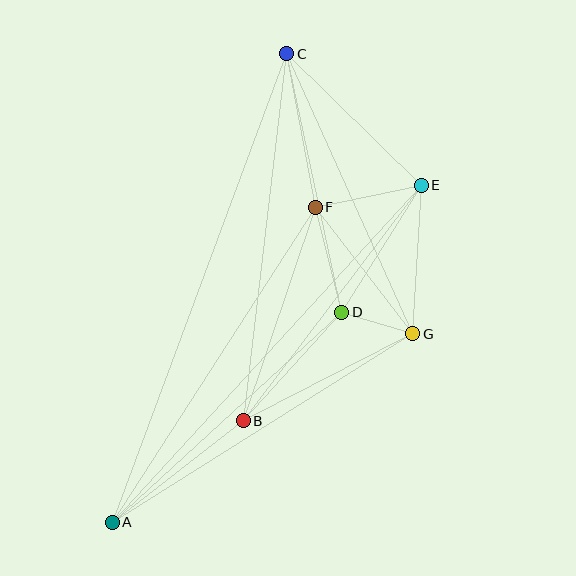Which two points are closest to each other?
Points D and G are closest to each other.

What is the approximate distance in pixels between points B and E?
The distance between B and E is approximately 295 pixels.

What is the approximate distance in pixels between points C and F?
The distance between C and F is approximately 156 pixels.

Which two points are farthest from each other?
Points A and C are farthest from each other.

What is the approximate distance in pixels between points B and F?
The distance between B and F is approximately 225 pixels.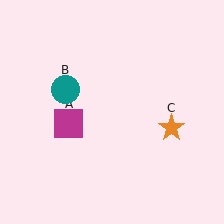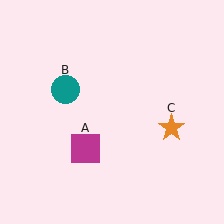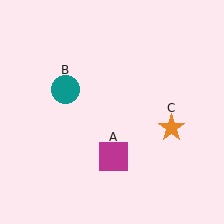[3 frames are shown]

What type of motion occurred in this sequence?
The magenta square (object A) rotated counterclockwise around the center of the scene.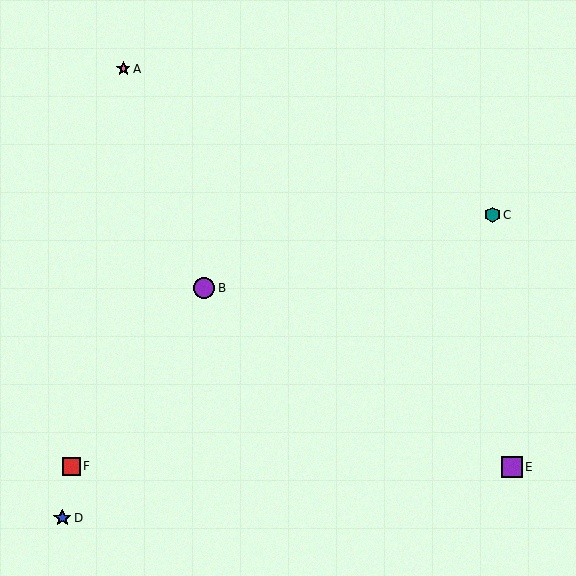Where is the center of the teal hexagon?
The center of the teal hexagon is at (492, 215).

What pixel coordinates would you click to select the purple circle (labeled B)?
Click at (204, 288) to select the purple circle B.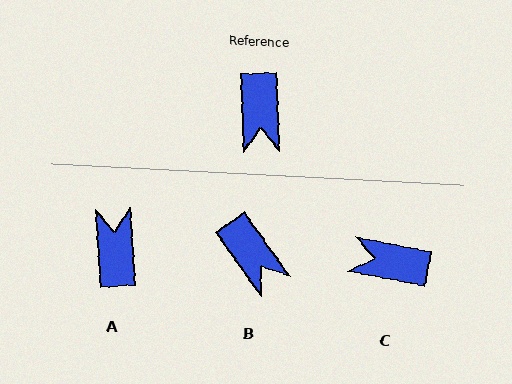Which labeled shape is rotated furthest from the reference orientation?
A, about 179 degrees away.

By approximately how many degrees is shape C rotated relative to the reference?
Approximately 104 degrees clockwise.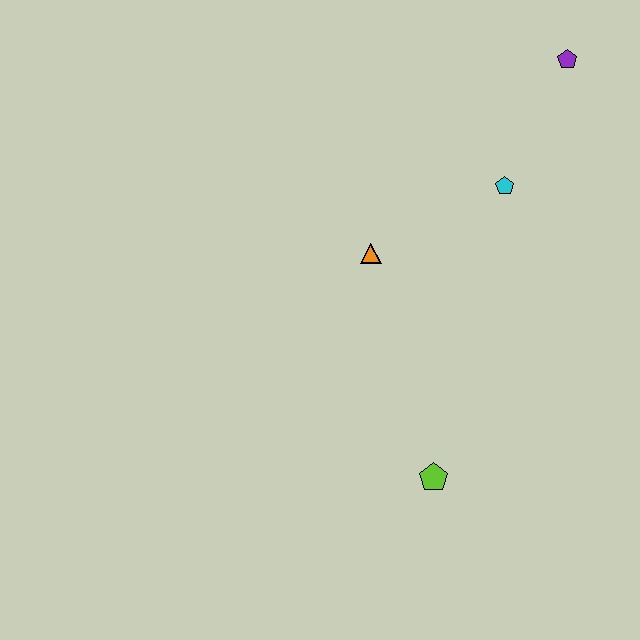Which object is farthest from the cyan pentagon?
The lime pentagon is farthest from the cyan pentagon.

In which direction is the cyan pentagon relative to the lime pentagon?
The cyan pentagon is above the lime pentagon.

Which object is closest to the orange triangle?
The cyan pentagon is closest to the orange triangle.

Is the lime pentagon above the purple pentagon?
No